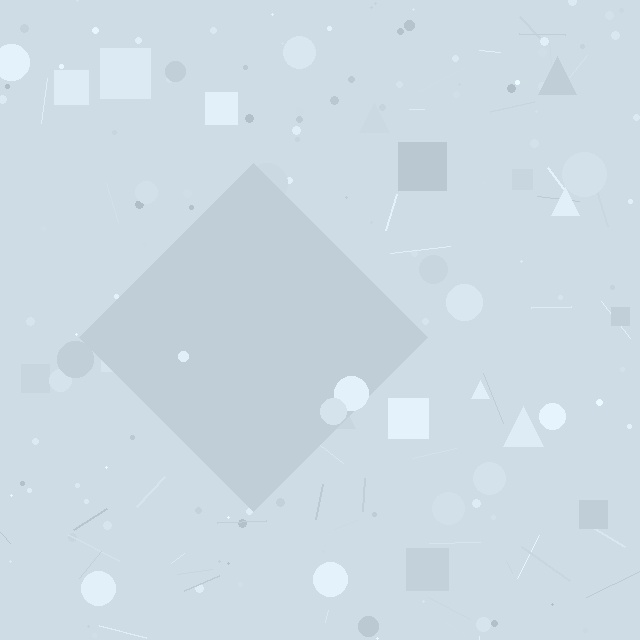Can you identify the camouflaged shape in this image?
The camouflaged shape is a diamond.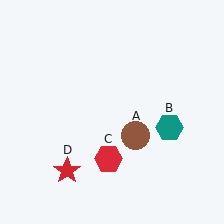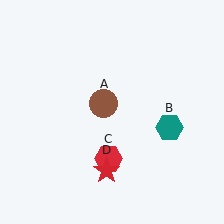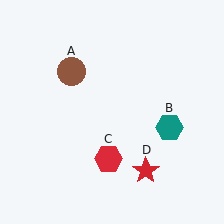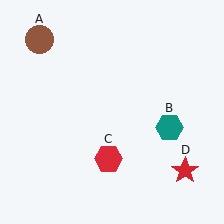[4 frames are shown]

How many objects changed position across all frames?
2 objects changed position: brown circle (object A), red star (object D).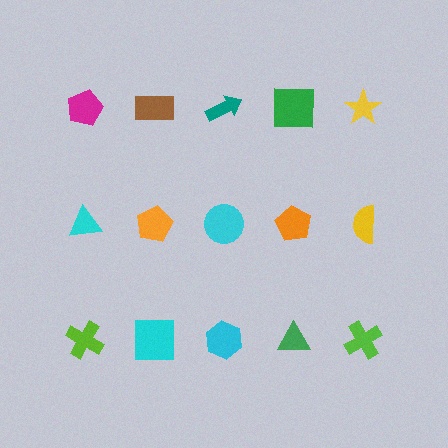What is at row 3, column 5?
A lime cross.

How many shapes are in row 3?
5 shapes.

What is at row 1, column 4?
A green square.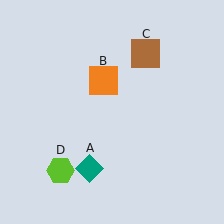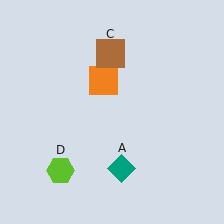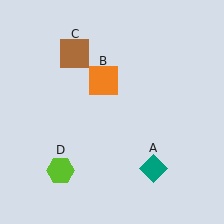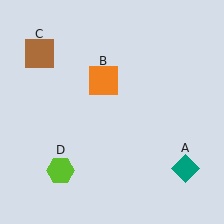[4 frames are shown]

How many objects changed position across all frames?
2 objects changed position: teal diamond (object A), brown square (object C).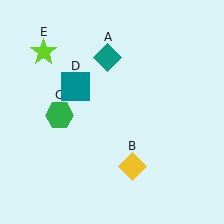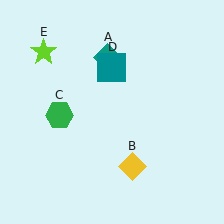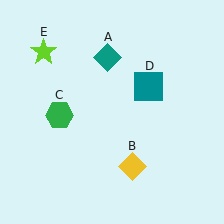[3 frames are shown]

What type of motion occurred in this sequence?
The teal square (object D) rotated clockwise around the center of the scene.